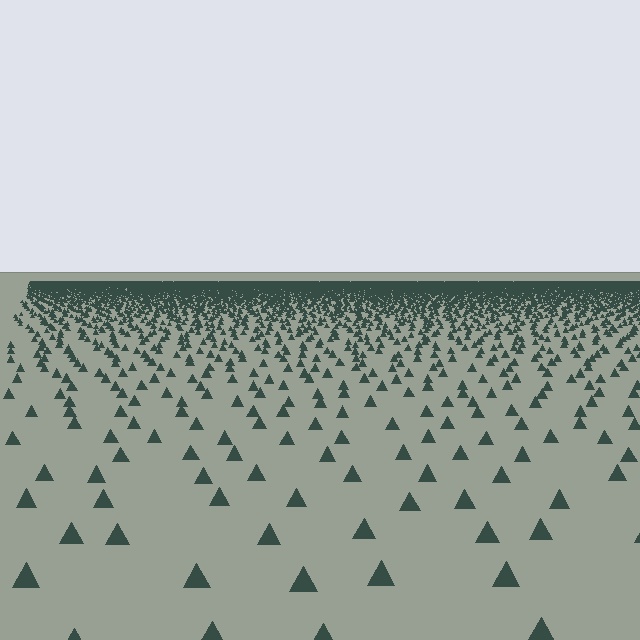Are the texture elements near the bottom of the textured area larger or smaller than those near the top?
Larger. Near the bottom, elements are closer to the viewer and appear at a bigger on-screen size.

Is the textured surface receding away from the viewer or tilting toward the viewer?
The surface is receding away from the viewer. Texture elements get smaller and denser toward the top.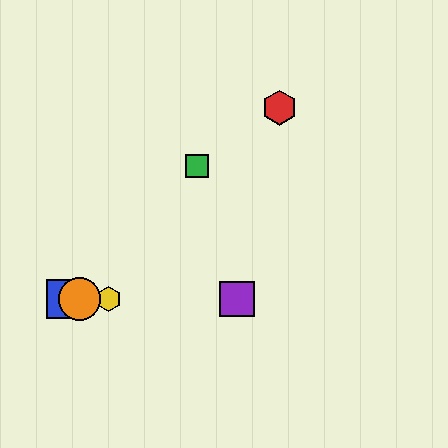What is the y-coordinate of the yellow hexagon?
The yellow hexagon is at y≈299.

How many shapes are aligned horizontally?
4 shapes (the blue square, the yellow hexagon, the purple square, the orange circle) are aligned horizontally.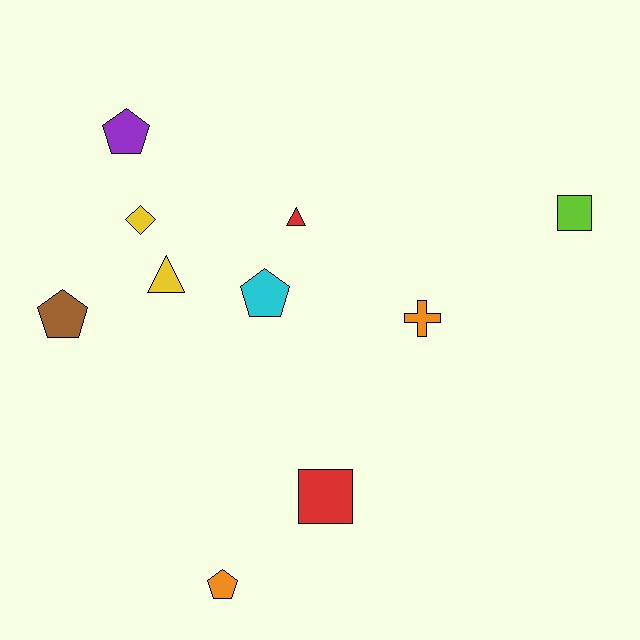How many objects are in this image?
There are 10 objects.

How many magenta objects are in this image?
There are no magenta objects.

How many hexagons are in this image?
There are no hexagons.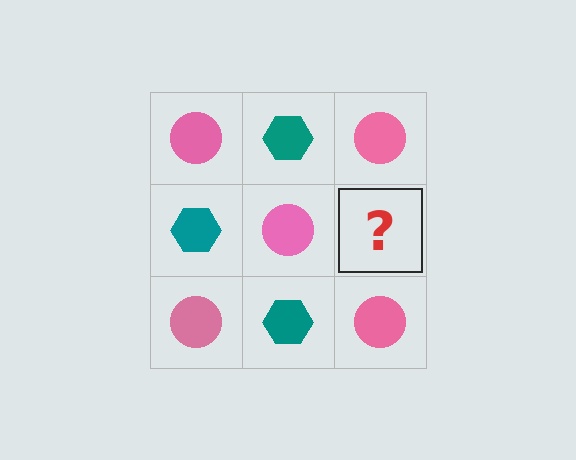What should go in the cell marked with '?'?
The missing cell should contain a teal hexagon.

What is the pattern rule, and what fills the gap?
The rule is that it alternates pink circle and teal hexagon in a checkerboard pattern. The gap should be filled with a teal hexagon.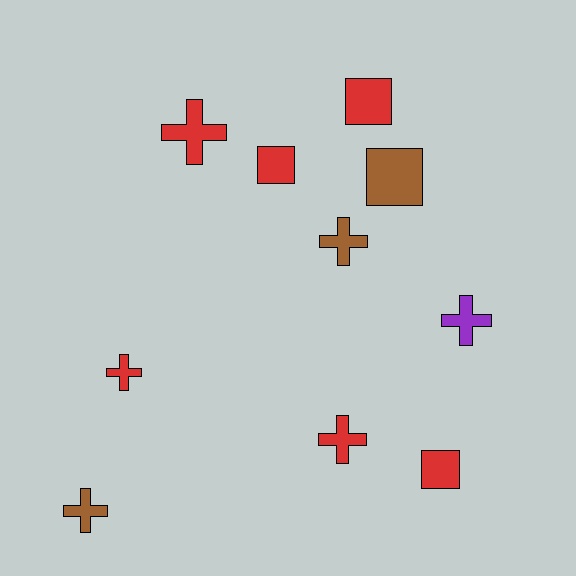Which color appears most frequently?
Red, with 6 objects.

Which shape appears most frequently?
Cross, with 6 objects.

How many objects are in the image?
There are 10 objects.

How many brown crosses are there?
There are 2 brown crosses.